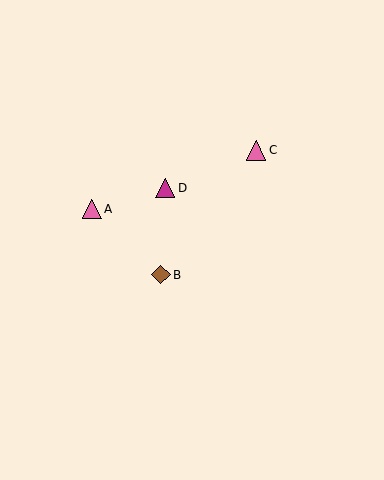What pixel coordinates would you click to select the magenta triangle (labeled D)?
Click at (165, 188) to select the magenta triangle D.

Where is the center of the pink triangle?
The center of the pink triangle is at (256, 150).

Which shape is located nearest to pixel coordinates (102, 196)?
The pink triangle (labeled A) at (92, 209) is nearest to that location.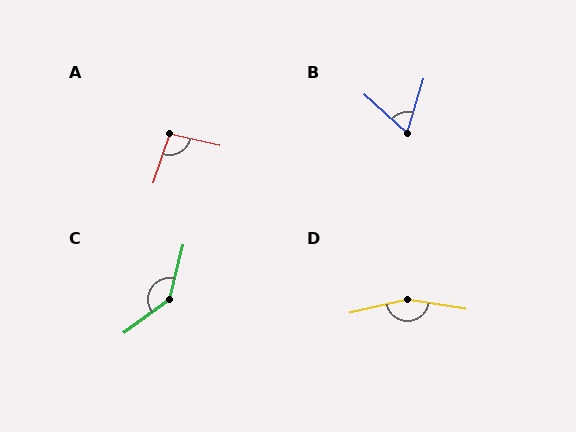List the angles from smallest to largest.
B (65°), A (96°), C (141°), D (158°).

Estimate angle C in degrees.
Approximately 141 degrees.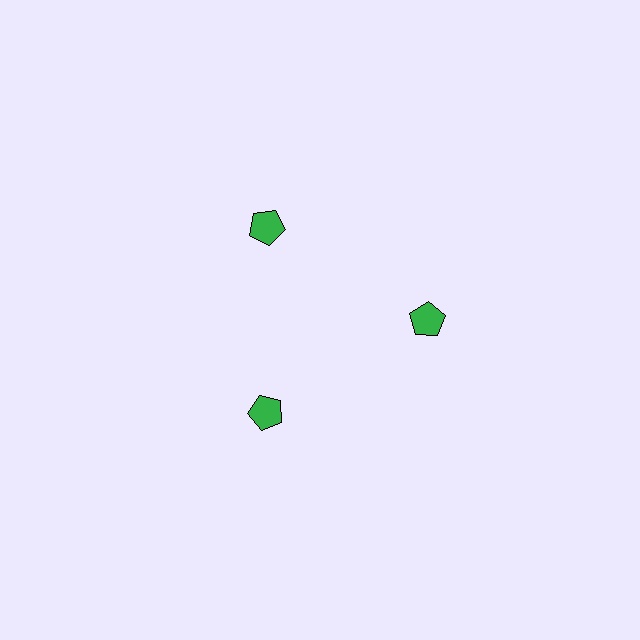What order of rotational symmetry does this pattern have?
This pattern has 3-fold rotational symmetry.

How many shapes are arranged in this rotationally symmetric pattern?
There are 3 shapes, arranged in 3 groups of 1.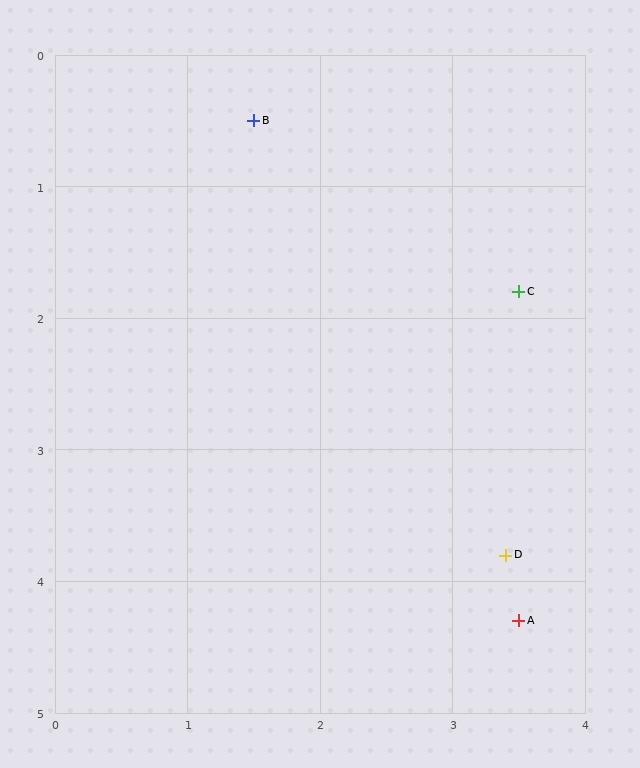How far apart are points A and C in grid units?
Points A and C are about 2.5 grid units apart.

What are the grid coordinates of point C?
Point C is at approximately (3.5, 1.8).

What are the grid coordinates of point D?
Point D is at approximately (3.4, 3.8).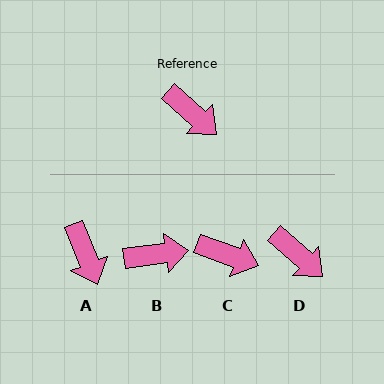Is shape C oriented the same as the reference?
No, it is off by about 22 degrees.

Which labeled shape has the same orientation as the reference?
D.